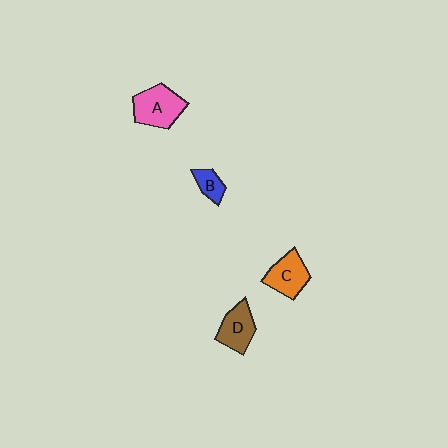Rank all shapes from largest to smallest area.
From largest to smallest: A (pink), C (orange), D (brown), B (blue).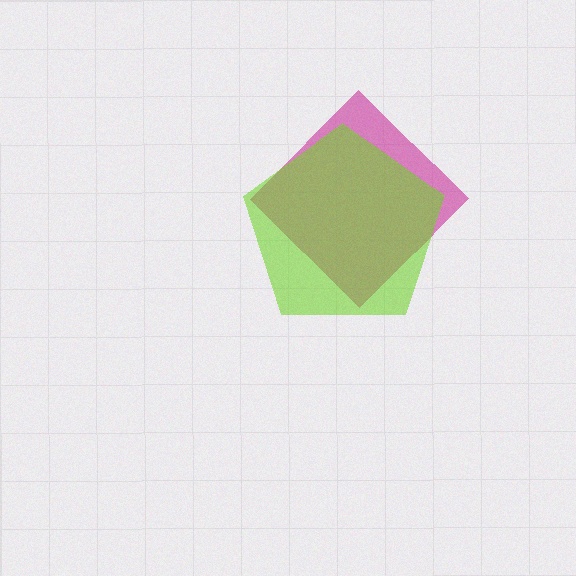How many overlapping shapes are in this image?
There are 2 overlapping shapes in the image.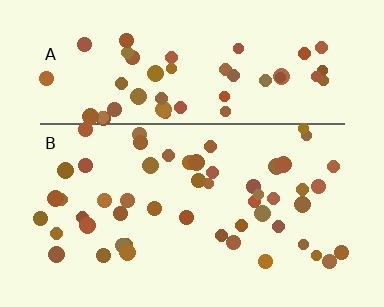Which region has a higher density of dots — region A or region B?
A (the top).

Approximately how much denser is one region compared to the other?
Approximately 1.1× — region A over region B.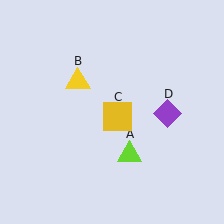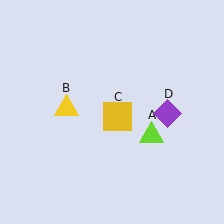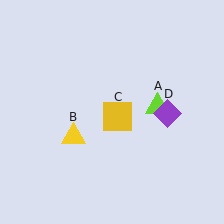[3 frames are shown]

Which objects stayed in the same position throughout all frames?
Yellow square (object C) and purple diamond (object D) remained stationary.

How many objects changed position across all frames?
2 objects changed position: lime triangle (object A), yellow triangle (object B).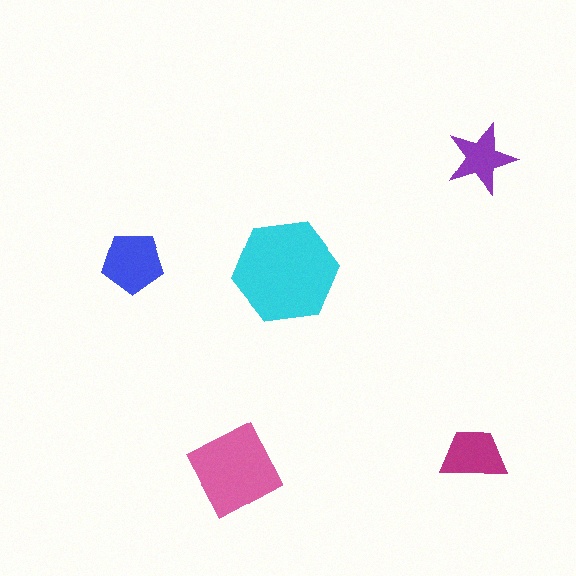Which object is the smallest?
The purple star.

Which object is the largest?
The cyan hexagon.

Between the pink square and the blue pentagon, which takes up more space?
The pink square.